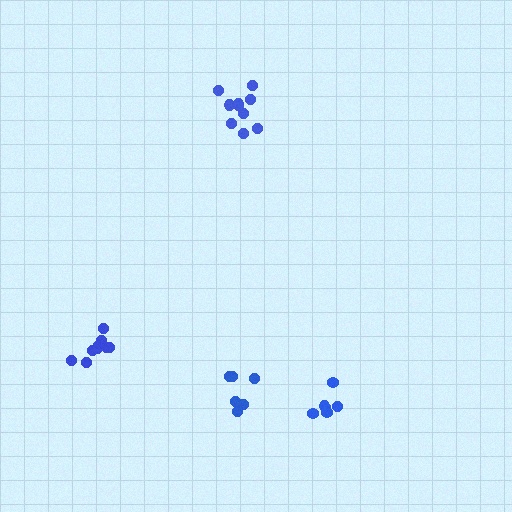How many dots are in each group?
Group 1: 10 dots, Group 2: 9 dots, Group 3: 6 dots, Group 4: 6 dots (31 total).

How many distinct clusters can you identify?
There are 4 distinct clusters.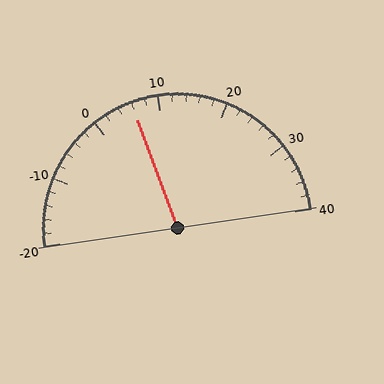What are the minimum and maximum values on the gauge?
The gauge ranges from -20 to 40.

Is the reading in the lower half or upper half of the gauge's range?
The reading is in the lower half of the range (-20 to 40).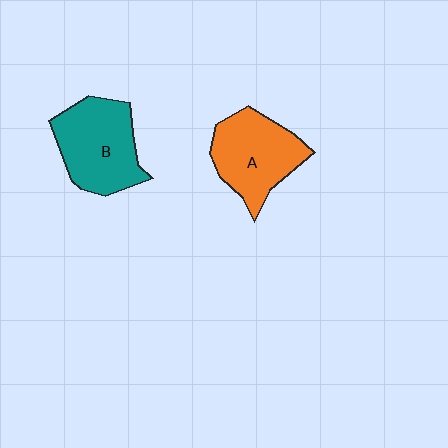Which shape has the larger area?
Shape B (teal).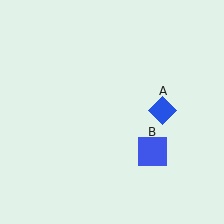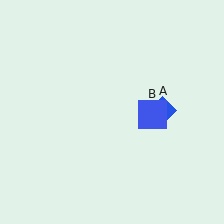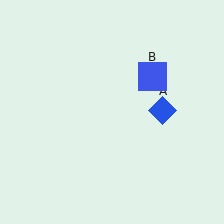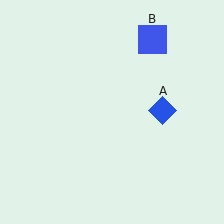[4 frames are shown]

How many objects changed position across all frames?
1 object changed position: blue square (object B).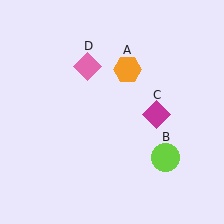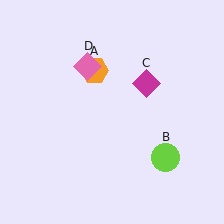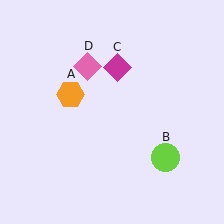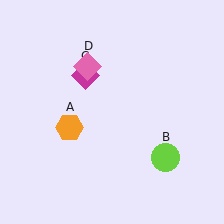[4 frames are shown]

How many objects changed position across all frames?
2 objects changed position: orange hexagon (object A), magenta diamond (object C).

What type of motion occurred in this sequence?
The orange hexagon (object A), magenta diamond (object C) rotated counterclockwise around the center of the scene.